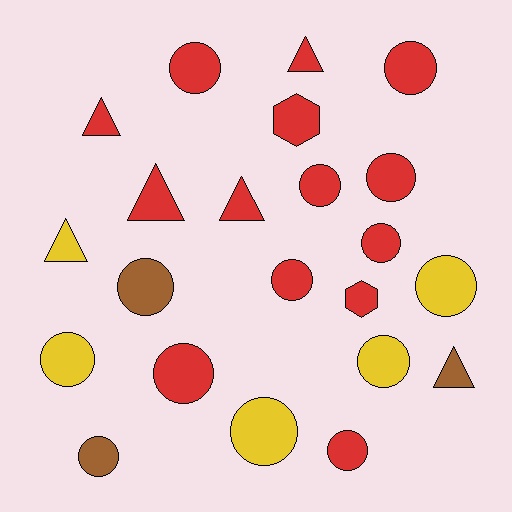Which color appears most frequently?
Red, with 14 objects.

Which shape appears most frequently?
Circle, with 14 objects.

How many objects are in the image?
There are 22 objects.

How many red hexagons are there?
There are 2 red hexagons.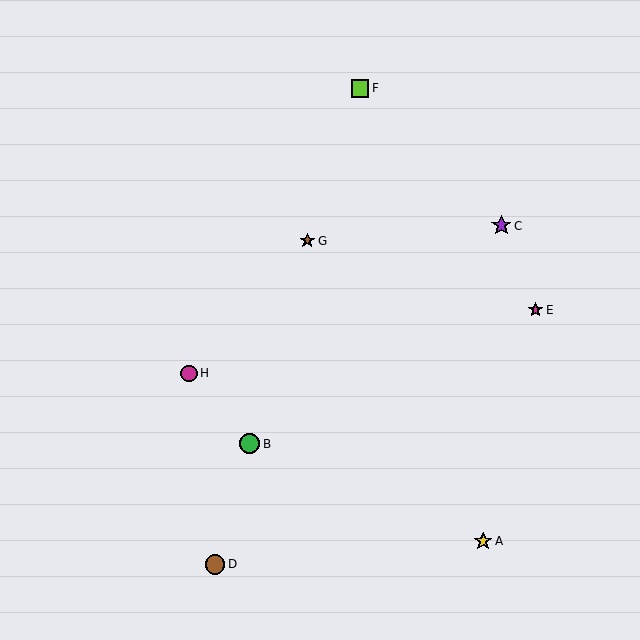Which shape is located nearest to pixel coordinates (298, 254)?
The brown star (labeled G) at (307, 241) is nearest to that location.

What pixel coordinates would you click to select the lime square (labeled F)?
Click at (360, 88) to select the lime square F.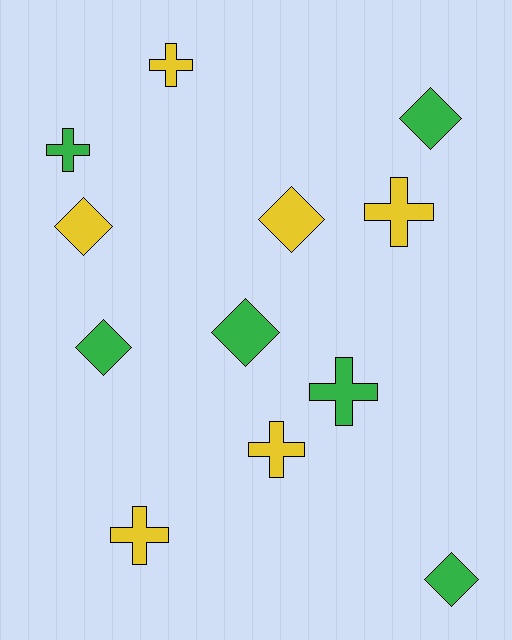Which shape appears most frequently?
Cross, with 6 objects.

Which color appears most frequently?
Yellow, with 6 objects.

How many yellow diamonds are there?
There are 2 yellow diamonds.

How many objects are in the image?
There are 12 objects.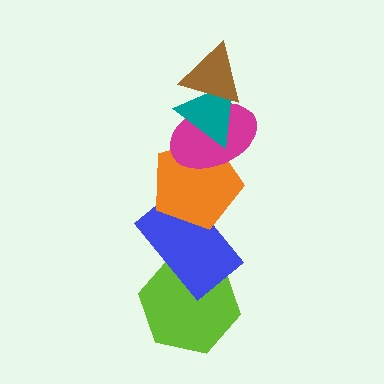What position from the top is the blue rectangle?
The blue rectangle is 5th from the top.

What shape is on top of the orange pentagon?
The magenta ellipse is on top of the orange pentagon.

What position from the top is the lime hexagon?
The lime hexagon is 6th from the top.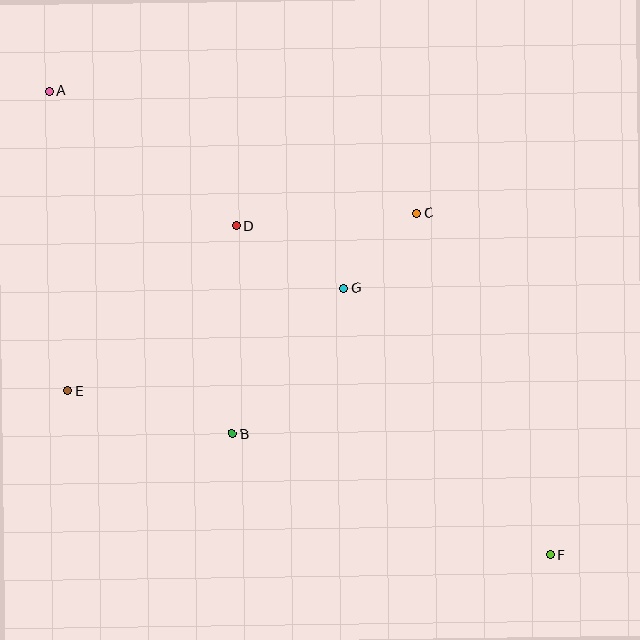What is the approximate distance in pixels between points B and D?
The distance between B and D is approximately 208 pixels.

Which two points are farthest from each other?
Points A and F are farthest from each other.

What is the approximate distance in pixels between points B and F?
The distance between B and F is approximately 340 pixels.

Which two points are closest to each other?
Points C and G are closest to each other.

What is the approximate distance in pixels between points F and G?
The distance between F and G is approximately 337 pixels.